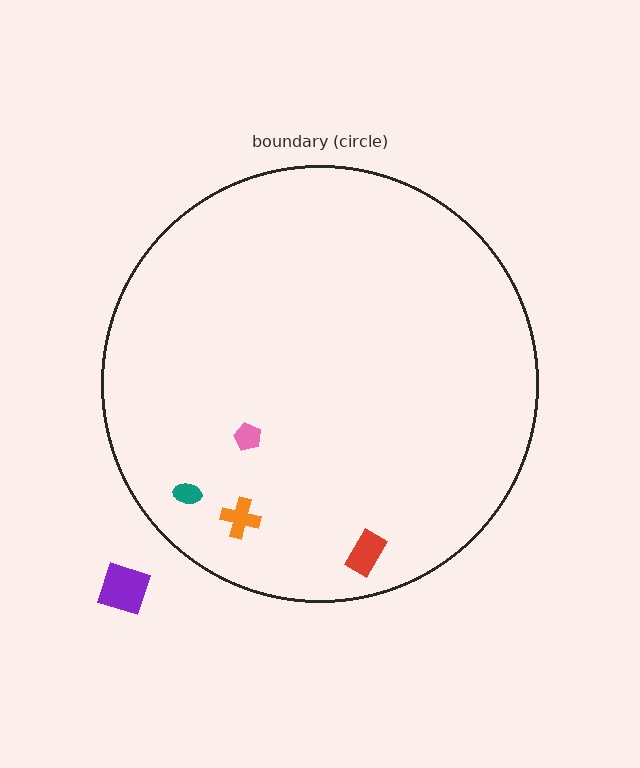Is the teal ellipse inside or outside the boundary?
Inside.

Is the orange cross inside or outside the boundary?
Inside.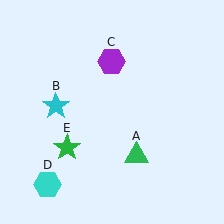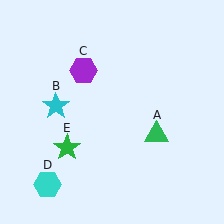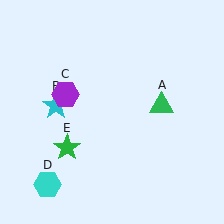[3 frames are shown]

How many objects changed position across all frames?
2 objects changed position: green triangle (object A), purple hexagon (object C).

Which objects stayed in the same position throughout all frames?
Cyan star (object B) and cyan hexagon (object D) and green star (object E) remained stationary.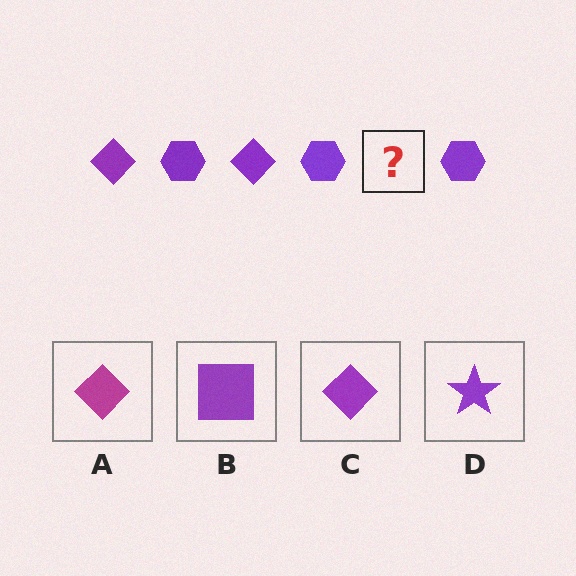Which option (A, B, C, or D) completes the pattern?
C.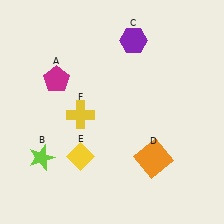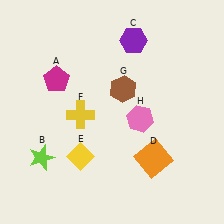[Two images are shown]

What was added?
A brown hexagon (G), a pink hexagon (H) were added in Image 2.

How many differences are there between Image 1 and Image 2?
There are 2 differences between the two images.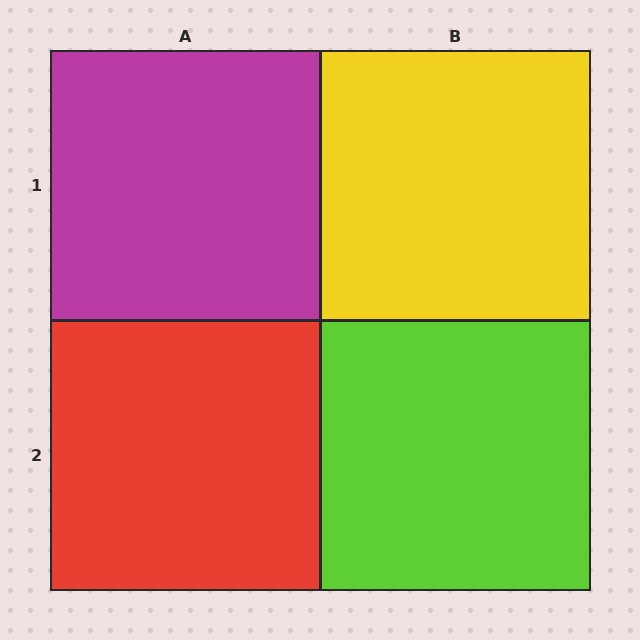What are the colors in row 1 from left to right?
Magenta, yellow.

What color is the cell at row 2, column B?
Lime.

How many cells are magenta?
1 cell is magenta.